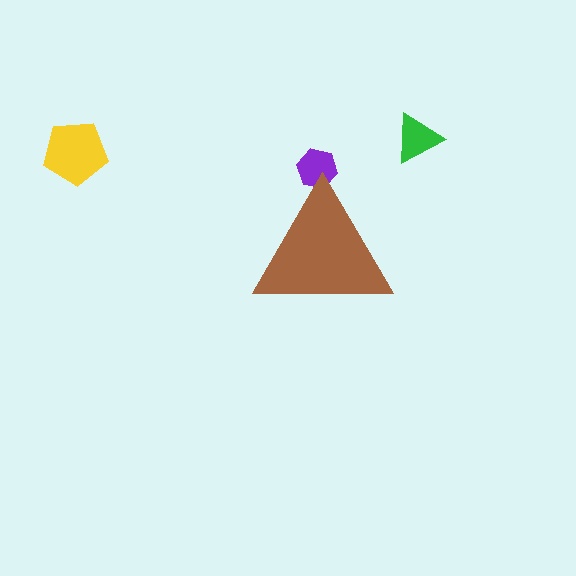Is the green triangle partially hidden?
No, the green triangle is fully visible.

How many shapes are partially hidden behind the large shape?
1 shape is partially hidden.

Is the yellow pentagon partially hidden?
No, the yellow pentagon is fully visible.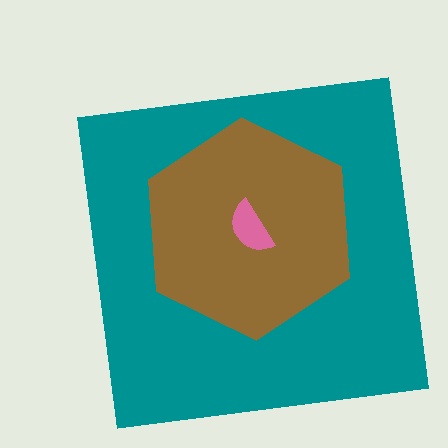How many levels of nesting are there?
3.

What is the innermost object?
The pink semicircle.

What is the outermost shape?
The teal square.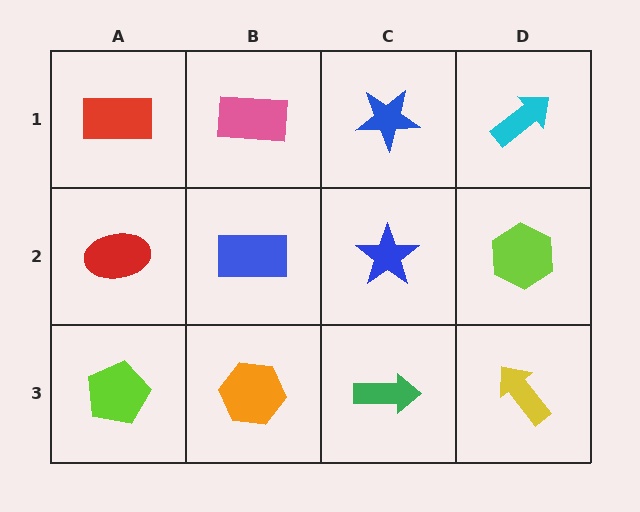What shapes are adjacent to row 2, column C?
A blue star (row 1, column C), a green arrow (row 3, column C), a blue rectangle (row 2, column B), a lime hexagon (row 2, column D).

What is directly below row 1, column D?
A lime hexagon.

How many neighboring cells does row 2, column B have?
4.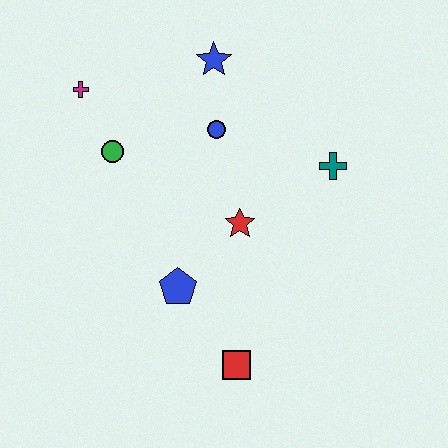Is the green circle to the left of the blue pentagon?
Yes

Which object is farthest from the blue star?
The red square is farthest from the blue star.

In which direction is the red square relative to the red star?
The red square is below the red star.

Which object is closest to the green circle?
The magenta cross is closest to the green circle.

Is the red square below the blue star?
Yes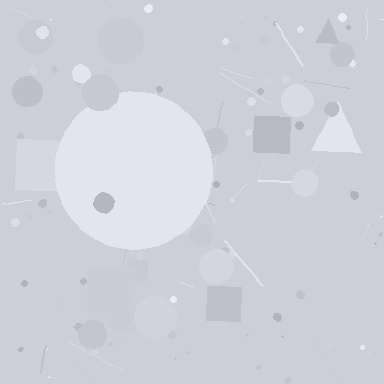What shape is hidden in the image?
A circle is hidden in the image.